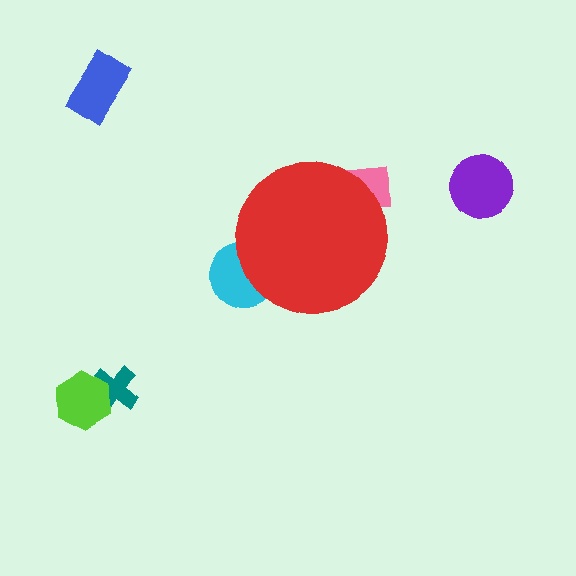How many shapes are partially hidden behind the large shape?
2 shapes are partially hidden.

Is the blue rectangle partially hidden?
No, the blue rectangle is fully visible.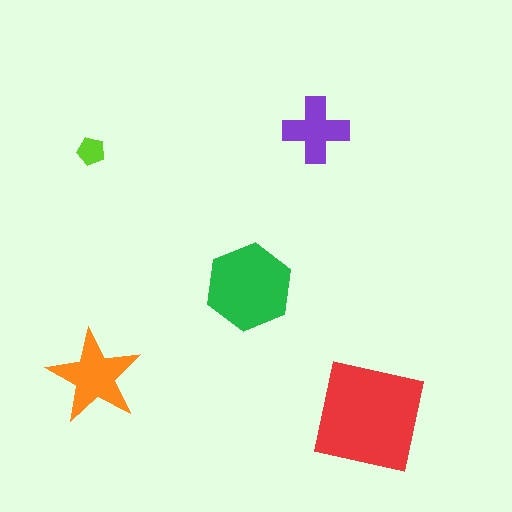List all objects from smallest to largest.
The lime pentagon, the purple cross, the orange star, the green hexagon, the red square.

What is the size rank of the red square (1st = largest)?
1st.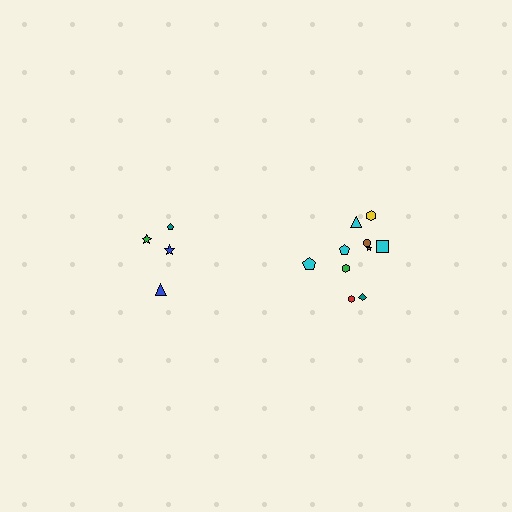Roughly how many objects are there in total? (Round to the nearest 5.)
Roughly 15 objects in total.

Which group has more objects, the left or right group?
The right group.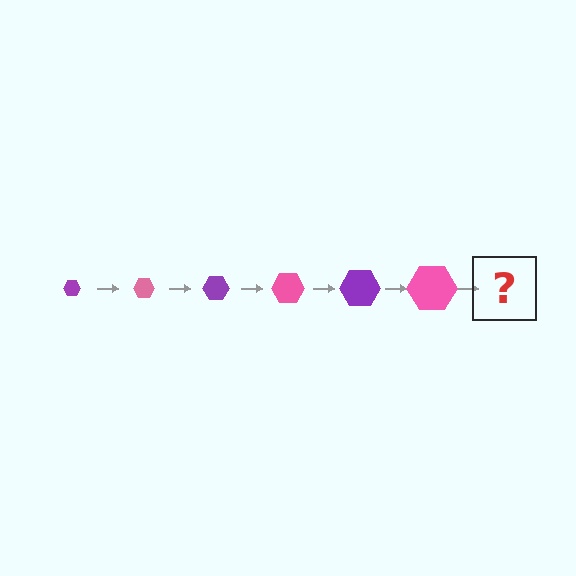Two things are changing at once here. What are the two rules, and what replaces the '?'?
The two rules are that the hexagon grows larger each step and the color cycles through purple and pink. The '?' should be a purple hexagon, larger than the previous one.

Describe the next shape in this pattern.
It should be a purple hexagon, larger than the previous one.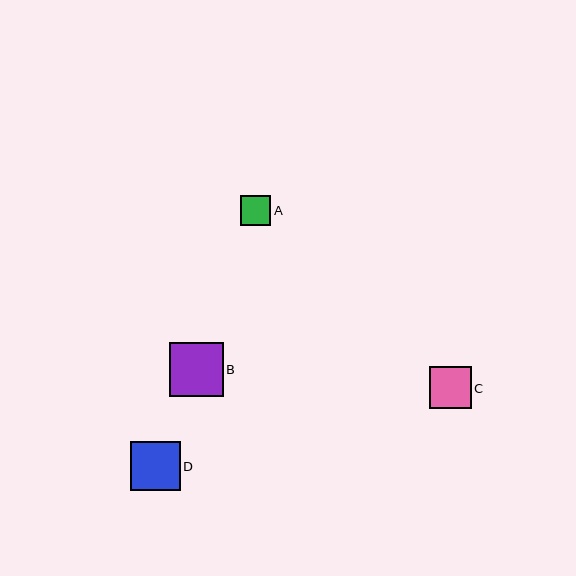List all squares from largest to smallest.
From largest to smallest: B, D, C, A.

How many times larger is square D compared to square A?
Square D is approximately 1.6 times the size of square A.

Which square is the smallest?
Square A is the smallest with a size of approximately 30 pixels.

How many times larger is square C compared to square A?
Square C is approximately 1.4 times the size of square A.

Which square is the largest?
Square B is the largest with a size of approximately 54 pixels.